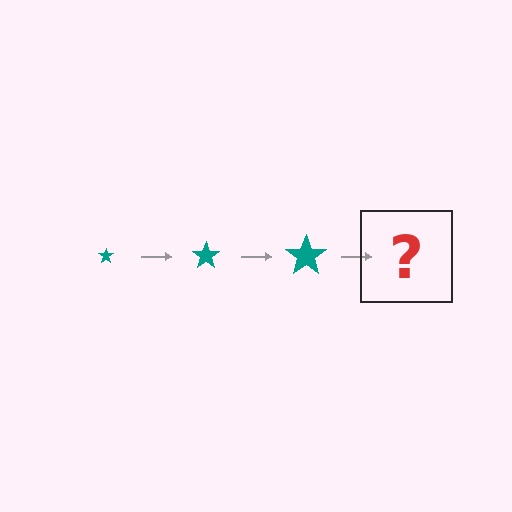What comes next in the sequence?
The next element should be a teal star, larger than the previous one.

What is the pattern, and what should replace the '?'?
The pattern is that the star gets progressively larger each step. The '?' should be a teal star, larger than the previous one.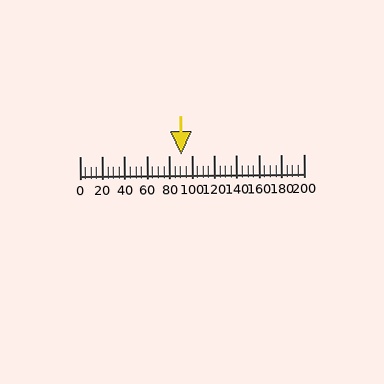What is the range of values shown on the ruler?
The ruler shows values from 0 to 200.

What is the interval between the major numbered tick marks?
The major tick marks are spaced 20 units apart.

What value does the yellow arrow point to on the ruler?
The yellow arrow points to approximately 91.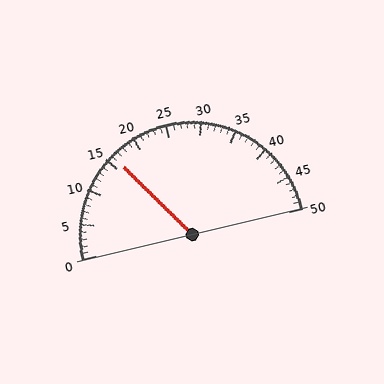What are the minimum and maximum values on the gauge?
The gauge ranges from 0 to 50.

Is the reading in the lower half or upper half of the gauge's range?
The reading is in the lower half of the range (0 to 50).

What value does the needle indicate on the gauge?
The needle indicates approximately 16.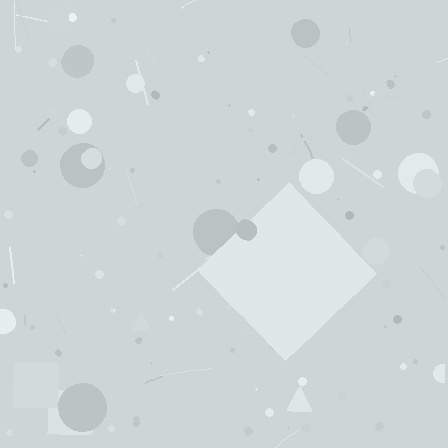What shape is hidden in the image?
A diamond is hidden in the image.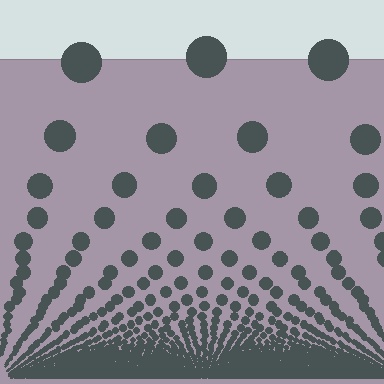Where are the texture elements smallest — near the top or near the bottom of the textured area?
Near the bottom.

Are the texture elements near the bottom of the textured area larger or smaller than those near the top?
Smaller. The gradient is inverted — elements near the bottom are smaller and denser.